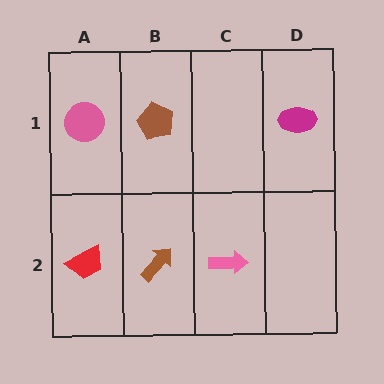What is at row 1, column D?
A magenta ellipse.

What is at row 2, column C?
A pink arrow.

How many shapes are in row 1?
3 shapes.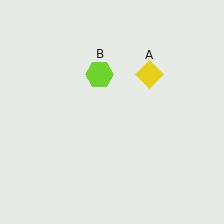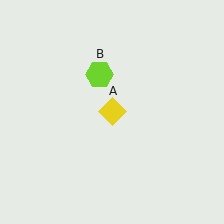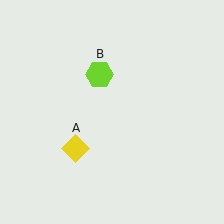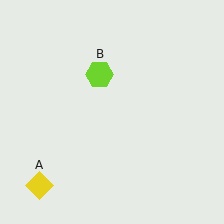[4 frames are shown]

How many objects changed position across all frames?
1 object changed position: yellow diamond (object A).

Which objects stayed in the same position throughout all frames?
Lime hexagon (object B) remained stationary.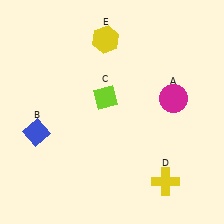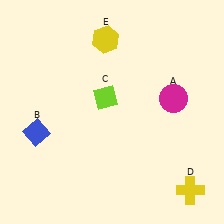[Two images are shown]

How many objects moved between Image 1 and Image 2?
1 object moved between the two images.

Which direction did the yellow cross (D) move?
The yellow cross (D) moved right.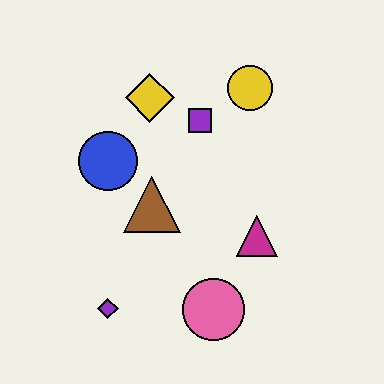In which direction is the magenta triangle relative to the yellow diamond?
The magenta triangle is below the yellow diamond.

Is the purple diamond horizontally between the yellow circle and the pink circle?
No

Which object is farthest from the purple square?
The purple diamond is farthest from the purple square.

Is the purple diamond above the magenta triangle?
No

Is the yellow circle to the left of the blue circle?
No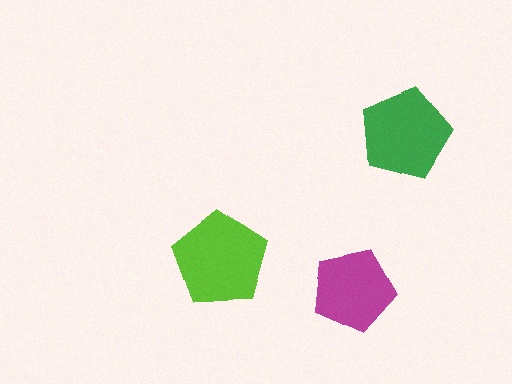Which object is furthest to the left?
The lime pentagon is leftmost.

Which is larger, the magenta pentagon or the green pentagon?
The green one.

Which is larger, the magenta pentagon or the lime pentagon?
The lime one.